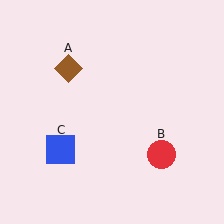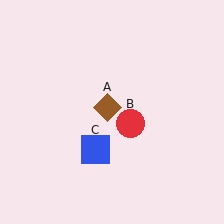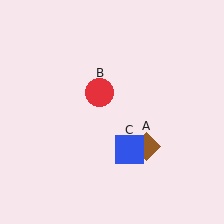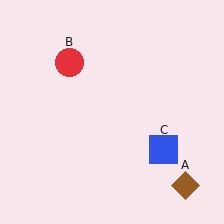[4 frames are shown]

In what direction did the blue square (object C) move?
The blue square (object C) moved right.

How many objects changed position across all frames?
3 objects changed position: brown diamond (object A), red circle (object B), blue square (object C).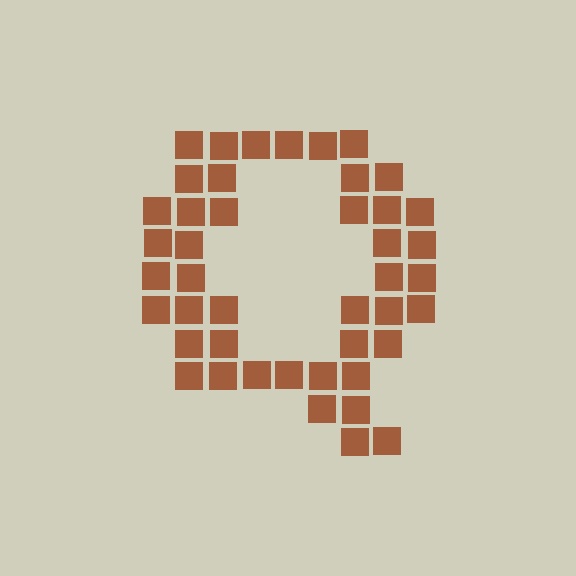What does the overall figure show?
The overall figure shows the letter Q.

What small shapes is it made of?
It is made of small squares.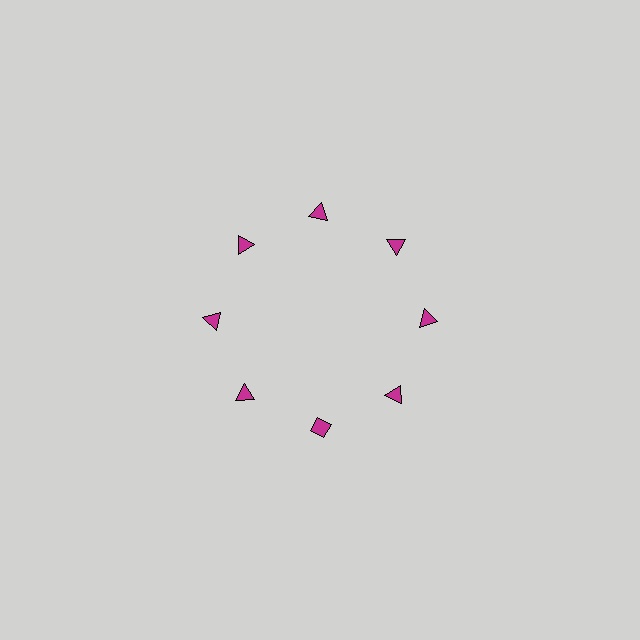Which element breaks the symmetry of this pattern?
The magenta diamond at roughly the 6 o'clock position breaks the symmetry. All other shapes are magenta triangles.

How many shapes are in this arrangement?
There are 8 shapes arranged in a ring pattern.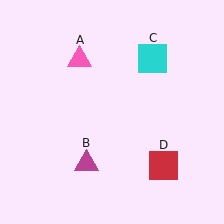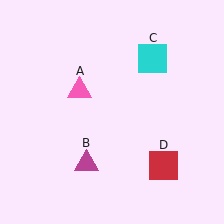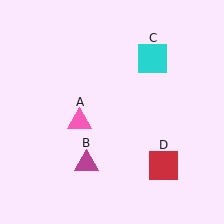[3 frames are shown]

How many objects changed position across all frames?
1 object changed position: pink triangle (object A).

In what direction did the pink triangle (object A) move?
The pink triangle (object A) moved down.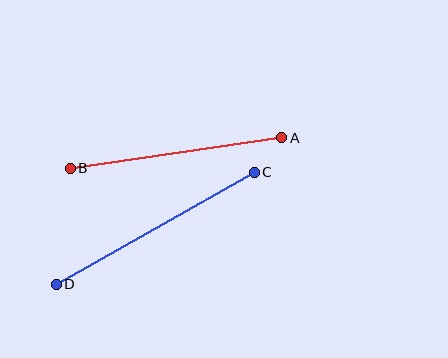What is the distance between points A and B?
The distance is approximately 213 pixels.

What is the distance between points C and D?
The distance is approximately 227 pixels.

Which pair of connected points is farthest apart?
Points C and D are farthest apart.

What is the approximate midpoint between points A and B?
The midpoint is at approximately (176, 153) pixels.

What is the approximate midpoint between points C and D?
The midpoint is at approximately (155, 228) pixels.